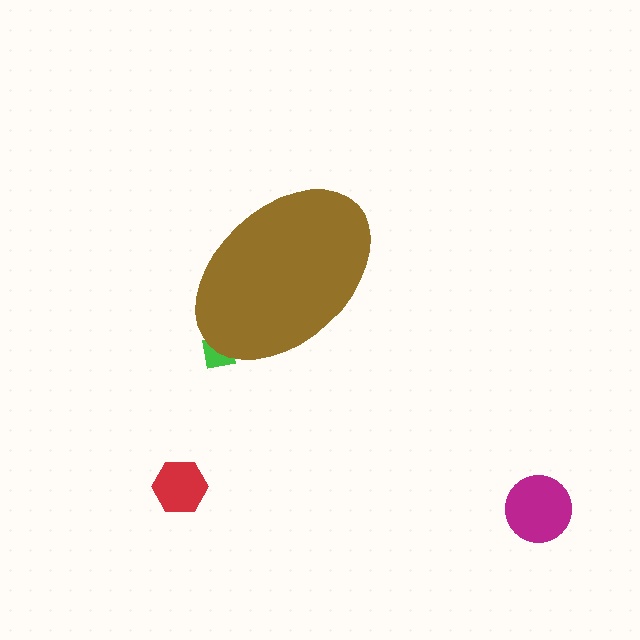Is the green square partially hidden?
Yes, the green square is partially hidden behind the brown ellipse.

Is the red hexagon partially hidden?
No, the red hexagon is fully visible.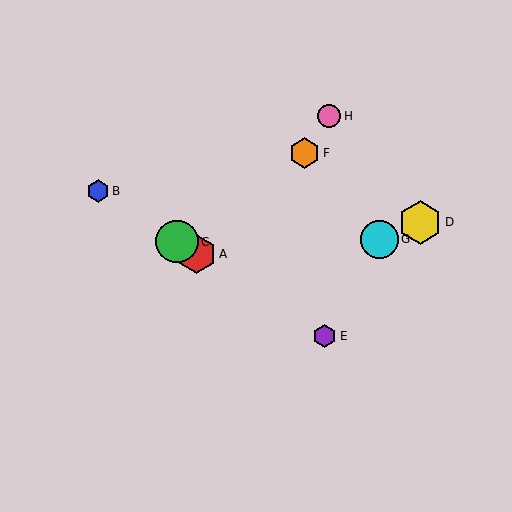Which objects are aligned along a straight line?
Objects A, B, C, E are aligned along a straight line.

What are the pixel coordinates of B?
Object B is at (98, 191).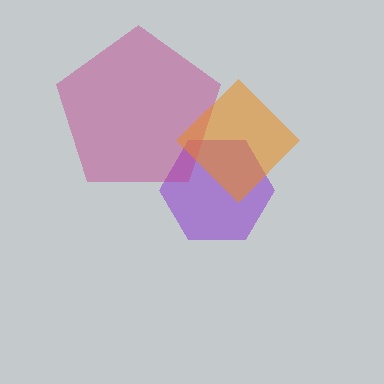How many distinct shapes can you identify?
There are 3 distinct shapes: a purple hexagon, a magenta pentagon, an orange diamond.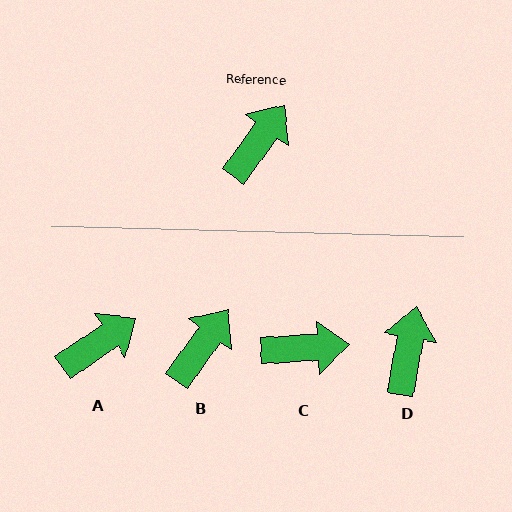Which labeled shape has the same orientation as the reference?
B.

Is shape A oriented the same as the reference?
No, it is off by about 20 degrees.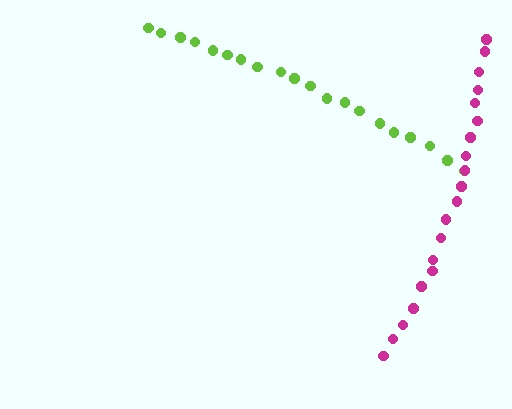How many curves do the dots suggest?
There are 2 distinct paths.